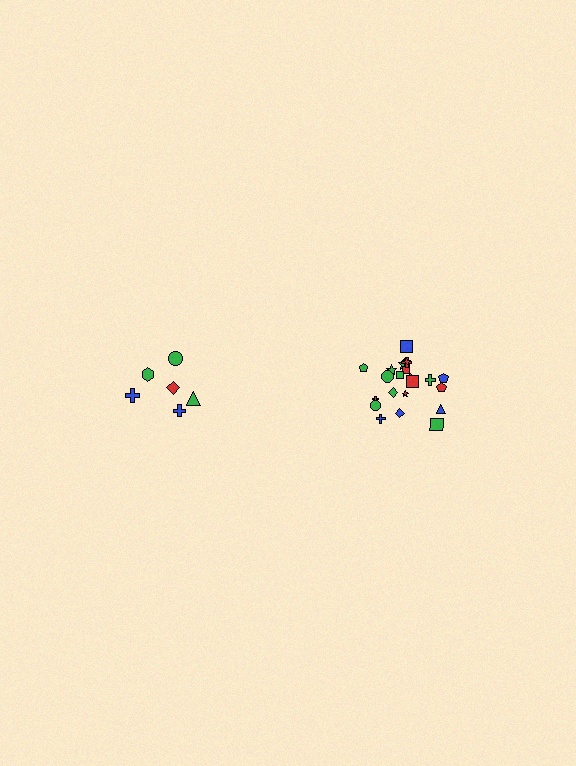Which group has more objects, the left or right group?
The right group.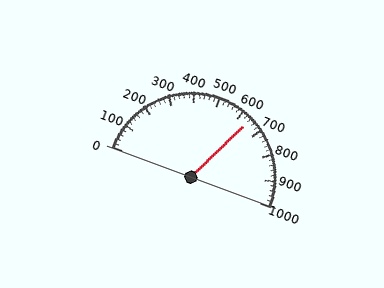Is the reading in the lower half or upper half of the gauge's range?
The reading is in the upper half of the range (0 to 1000).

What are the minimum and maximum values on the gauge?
The gauge ranges from 0 to 1000.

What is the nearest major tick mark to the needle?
The nearest major tick mark is 600.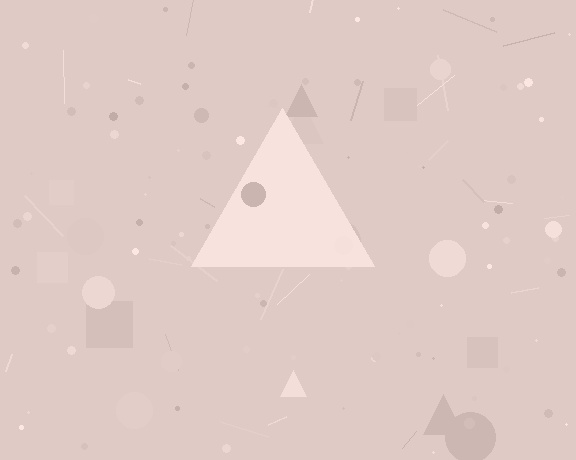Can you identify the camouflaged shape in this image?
The camouflaged shape is a triangle.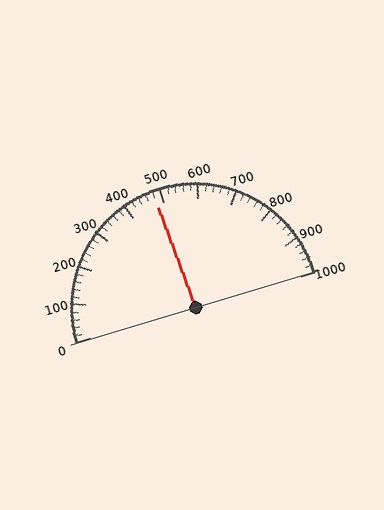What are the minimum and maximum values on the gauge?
The gauge ranges from 0 to 1000.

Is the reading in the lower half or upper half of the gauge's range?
The reading is in the lower half of the range (0 to 1000).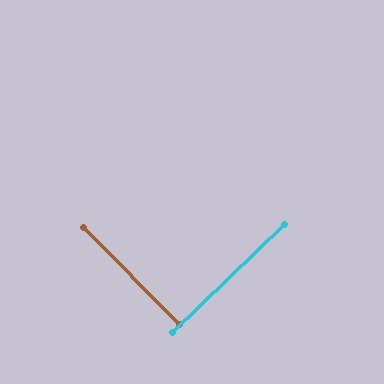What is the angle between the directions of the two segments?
Approximately 89 degrees.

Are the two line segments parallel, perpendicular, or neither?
Perpendicular — they meet at approximately 89°.